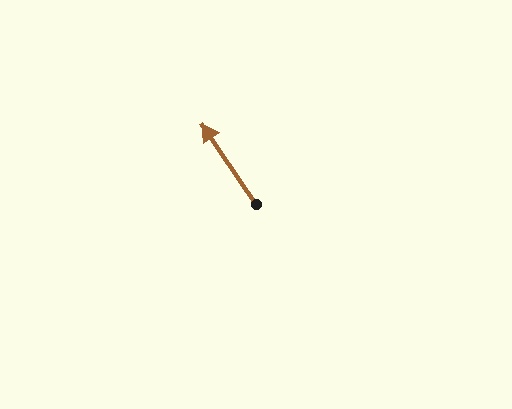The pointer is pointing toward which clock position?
Roughly 11 o'clock.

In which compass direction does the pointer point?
Northwest.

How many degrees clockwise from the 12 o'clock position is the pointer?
Approximately 326 degrees.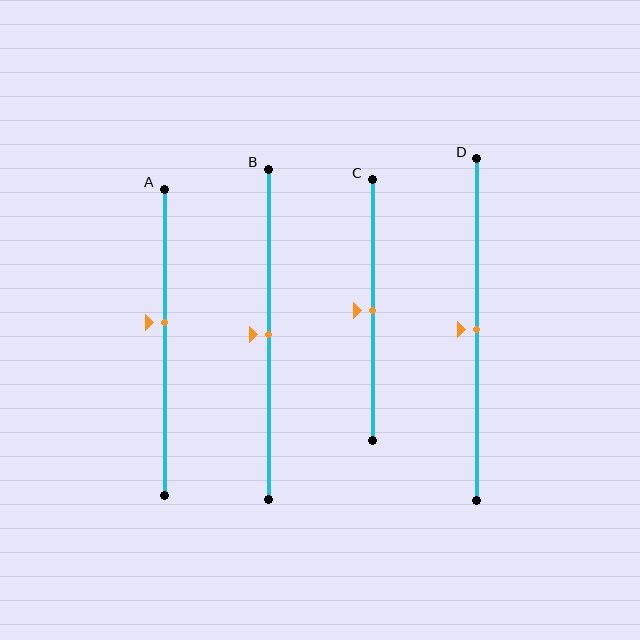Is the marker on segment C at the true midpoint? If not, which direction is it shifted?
Yes, the marker on segment C is at the true midpoint.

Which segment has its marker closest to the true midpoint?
Segment B has its marker closest to the true midpoint.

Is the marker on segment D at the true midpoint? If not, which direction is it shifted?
Yes, the marker on segment D is at the true midpoint.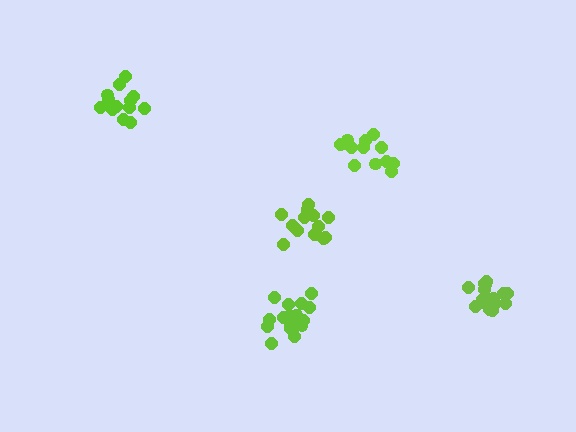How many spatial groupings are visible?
There are 5 spatial groupings.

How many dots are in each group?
Group 1: 13 dots, Group 2: 13 dots, Group 3: 18 dots, Group 4: 16 dots, Group 5: 13 dots (73 total).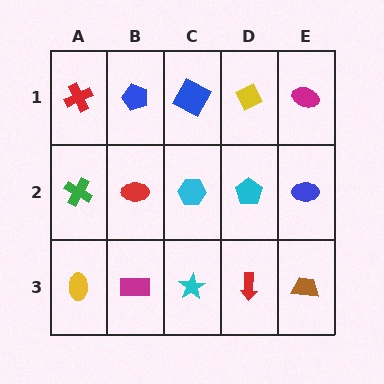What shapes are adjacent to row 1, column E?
A blue ellipse (row 2, column E), a yellow diamond (row 1, column D).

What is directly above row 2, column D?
A yellow diamond.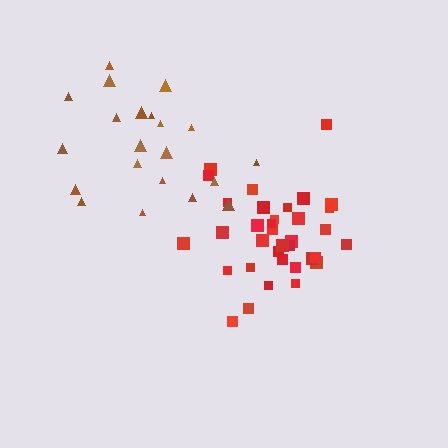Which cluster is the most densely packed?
Red.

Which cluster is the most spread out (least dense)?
Brown.